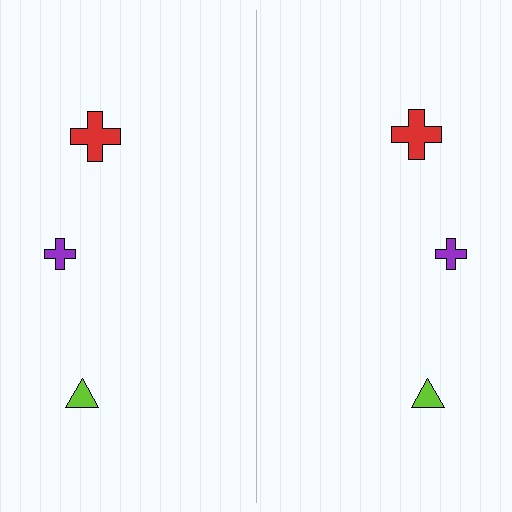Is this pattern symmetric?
Yes, this pattern has bilateral (reflection) symmetry.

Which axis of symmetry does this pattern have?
The pattern has a vertical axis of symmetry running through the center of the image.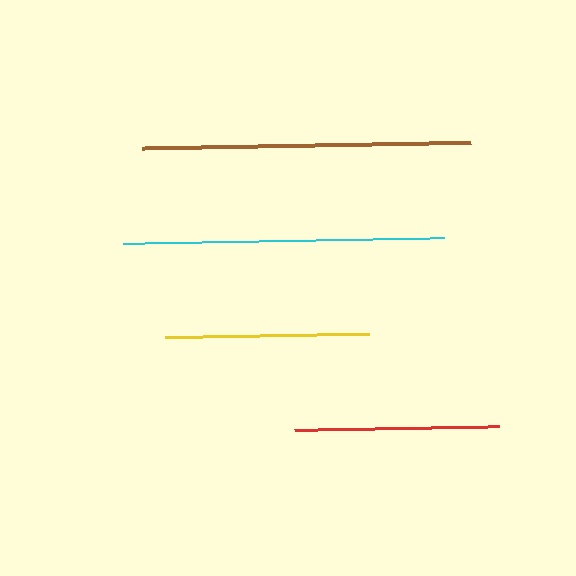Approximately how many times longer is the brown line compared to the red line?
The brown line is approximately 1.6 times the length of the red line.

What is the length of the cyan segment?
The cyan segment is approximately 321 pixels long.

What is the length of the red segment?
The red segment is approximately 205 pixels long.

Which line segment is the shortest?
The yellow line is the shortest at approximately 204 pixels.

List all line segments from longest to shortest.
From longest to shortest: brown, cyan, red, yellow.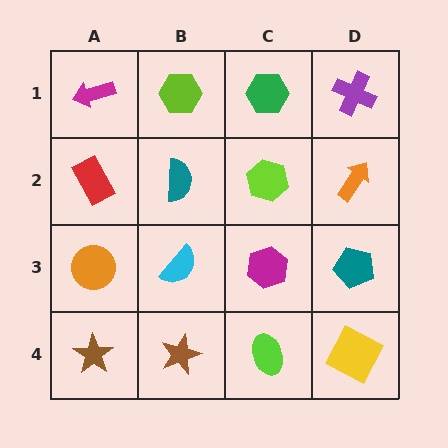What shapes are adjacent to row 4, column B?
A cyan semicircle (row 3, column B), a brown star (row 4, column A), a lime ellipse (row 4, column C).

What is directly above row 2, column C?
A green hexagon.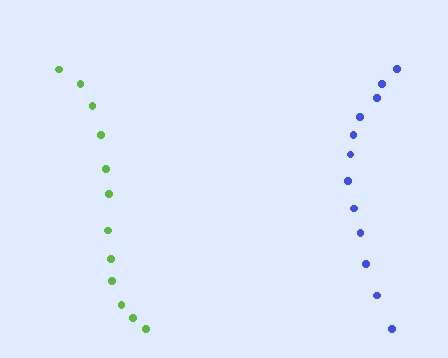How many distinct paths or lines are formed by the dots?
There are 2 distinct paths.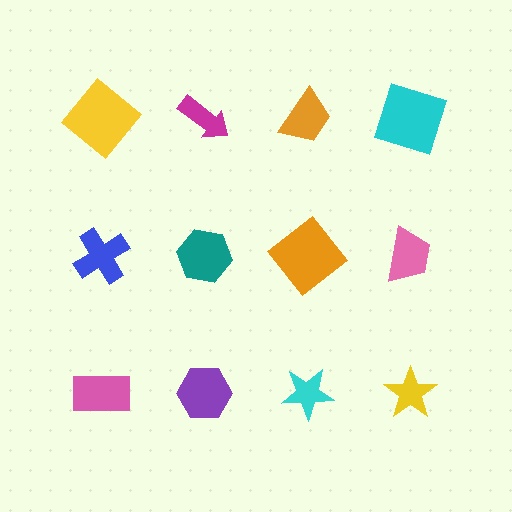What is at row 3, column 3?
A cyan star.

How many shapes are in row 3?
4 shapes.